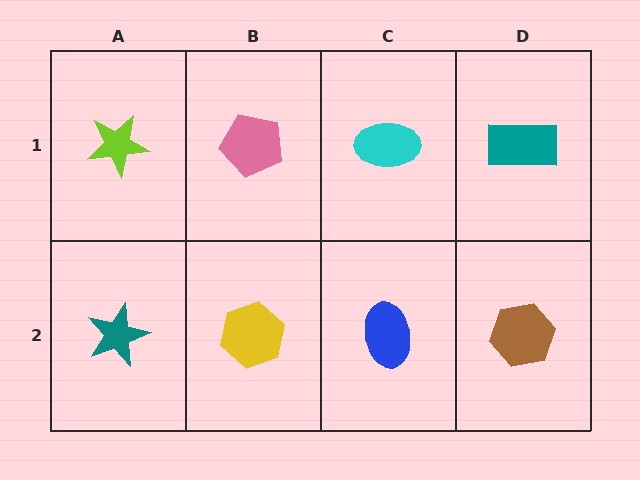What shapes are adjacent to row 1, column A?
A teal star (row 2, column A), a pink pentagon (row 1, column B).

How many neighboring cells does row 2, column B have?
3.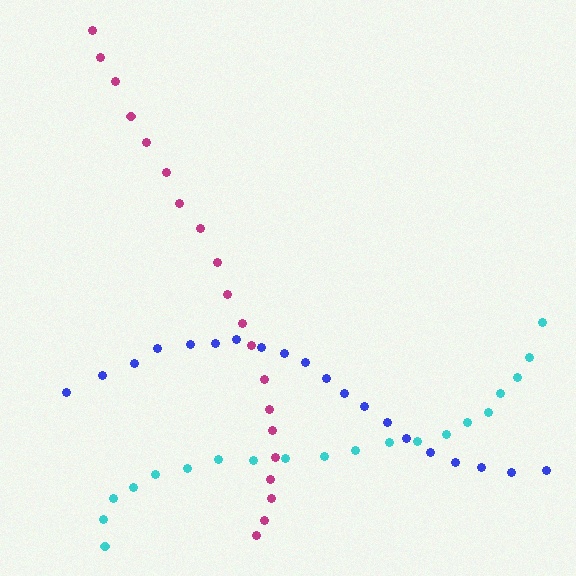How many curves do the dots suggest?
There are 3 distinct paths.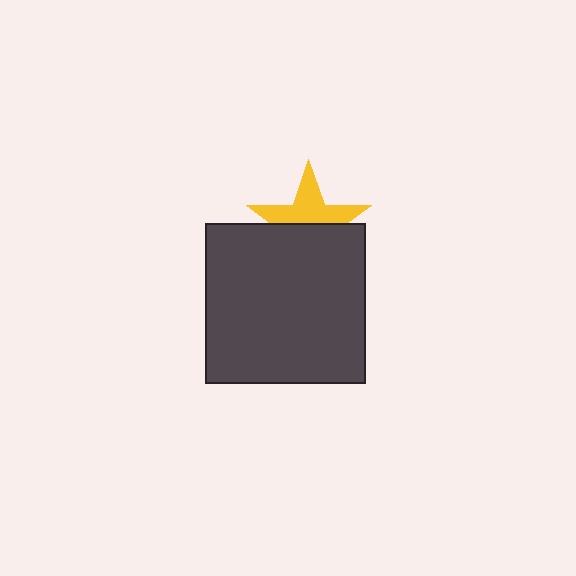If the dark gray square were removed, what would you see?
You would see the complete yellow star.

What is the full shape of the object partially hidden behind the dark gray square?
The partially hidden object is a yellow star.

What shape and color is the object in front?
The object in front is a dark gray square.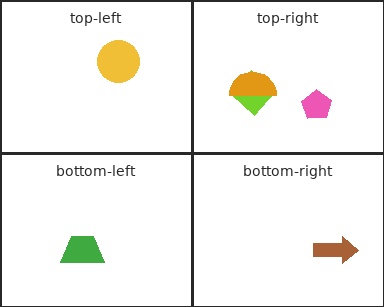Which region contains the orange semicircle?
The top-right region.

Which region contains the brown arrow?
The bottom-right region.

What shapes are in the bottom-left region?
The green trapezoid.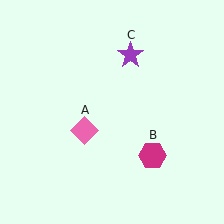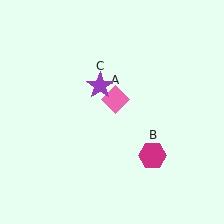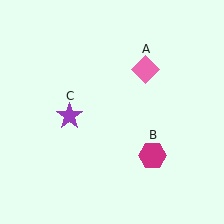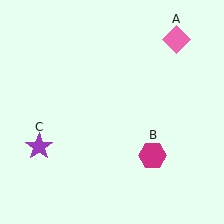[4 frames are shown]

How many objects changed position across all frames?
2 objects changed position: pink diamond (object A), purple star (object C).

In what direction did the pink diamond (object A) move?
The pink diamond (object A) moved up and to the right.